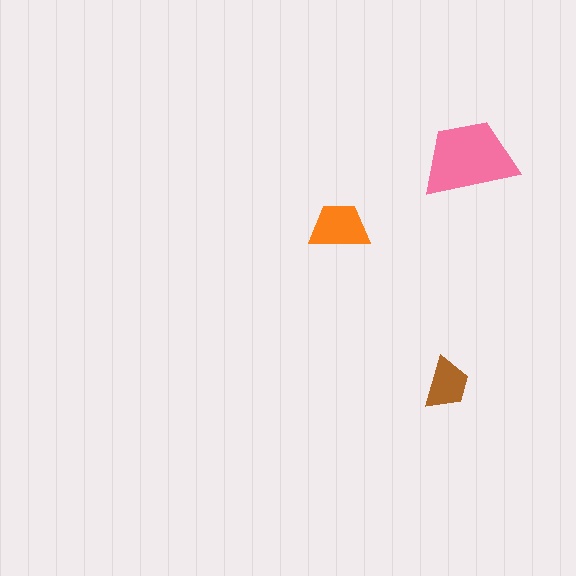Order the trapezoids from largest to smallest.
the pink one, the orange one, the brown one.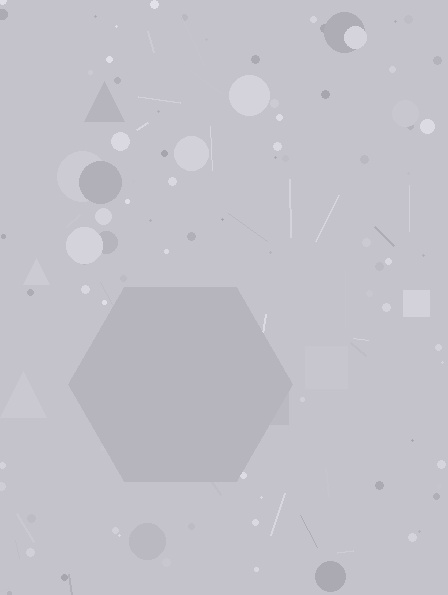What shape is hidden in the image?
A hexagon is hidden in the image.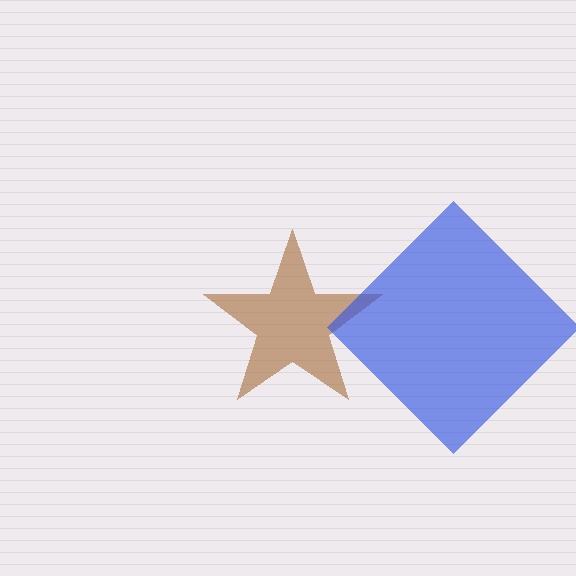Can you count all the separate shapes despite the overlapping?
Yes, there are 2 separate shapes.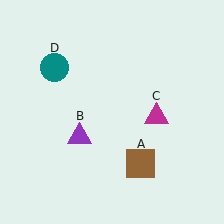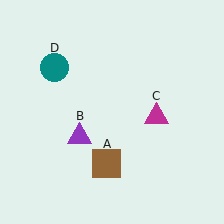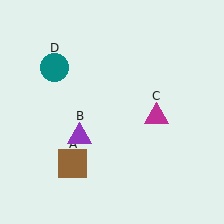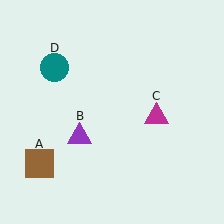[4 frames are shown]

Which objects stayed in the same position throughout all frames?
Purple triangle (object B) and magenta triangle (object C) and teal circle (object D) remained stationary.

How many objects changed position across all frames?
1 object changed position: brown square (object A).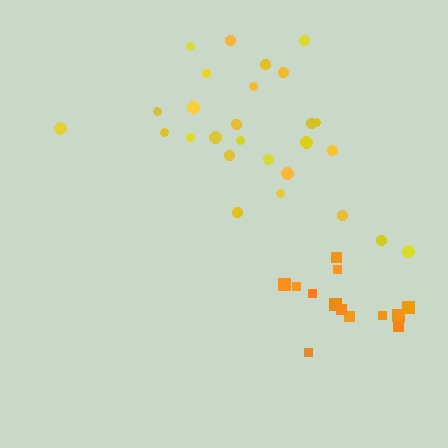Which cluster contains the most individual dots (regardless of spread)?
Yellow (27).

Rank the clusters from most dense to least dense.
orange, yellow.